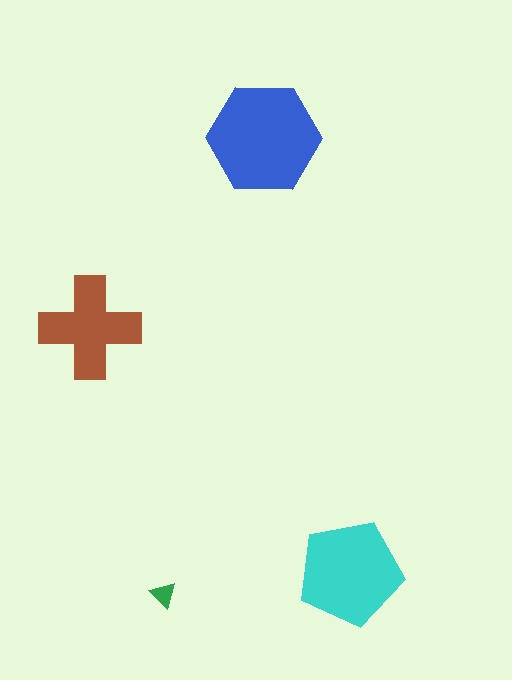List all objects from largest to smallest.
The blue hexagon, the cyan pentagon, the brown cross, the green triangle.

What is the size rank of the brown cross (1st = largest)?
3rd.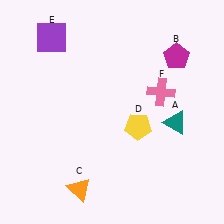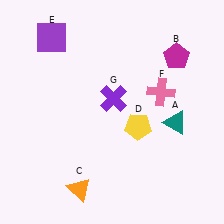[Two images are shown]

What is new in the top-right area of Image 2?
A purple cross (G) was added in the top-right area of Image 2.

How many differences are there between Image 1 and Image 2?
There is 1 difference between the two images.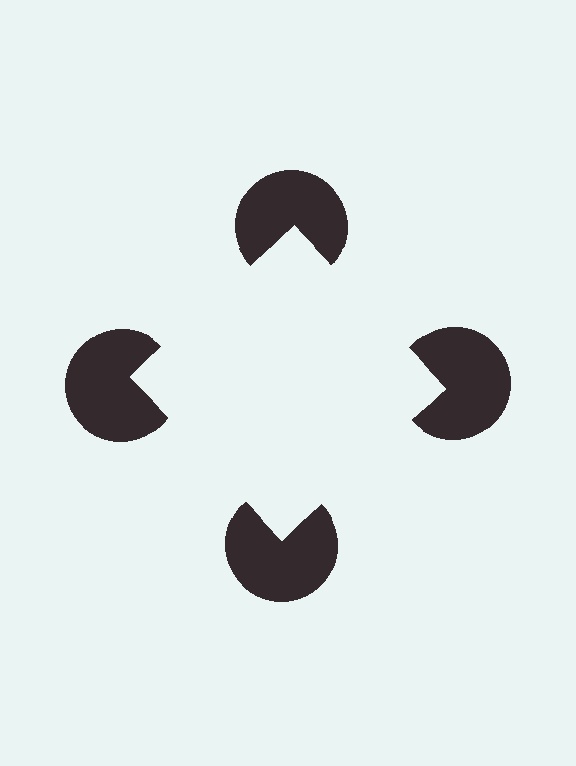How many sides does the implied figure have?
4 sides.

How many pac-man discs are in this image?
There are 4 — one at each vertex of the illusory square.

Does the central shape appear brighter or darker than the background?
It typically appears slightly brighter than the background, even though no actual brightness change is drawn.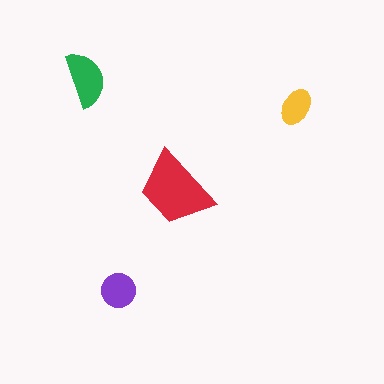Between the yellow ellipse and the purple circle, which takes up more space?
The purple circle.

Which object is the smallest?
The yellow ellipse.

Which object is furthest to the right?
The yellow ellipse is rightmost.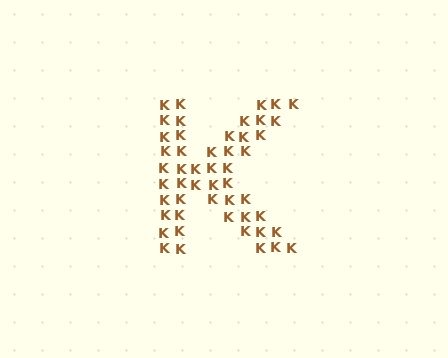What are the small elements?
The small elements are letter K's.